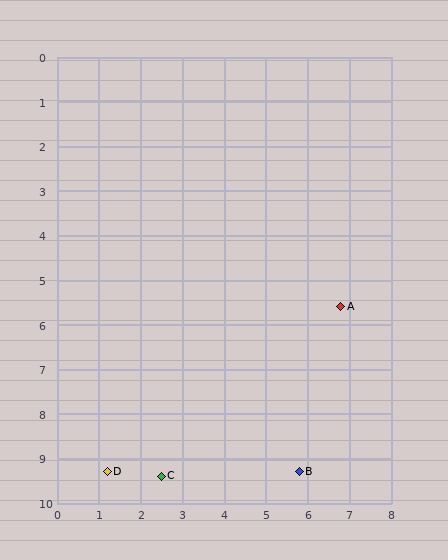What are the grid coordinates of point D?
Point D is at approximately (1.2, 9.3).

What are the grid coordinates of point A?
Point A is at approximately (6.8, 5.6).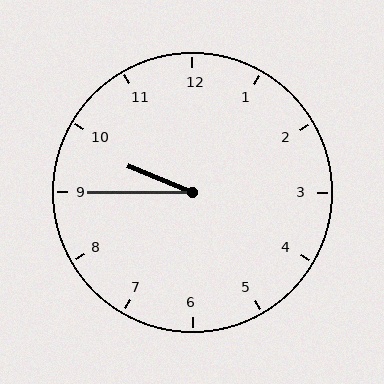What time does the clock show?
9:45.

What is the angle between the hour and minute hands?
Approximately 22 degrees.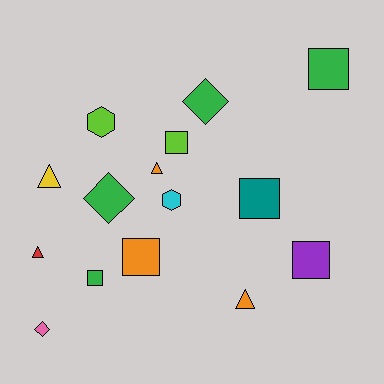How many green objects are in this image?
There are 4 green objects.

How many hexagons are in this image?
There are 2 hexagons.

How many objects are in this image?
There are 15 objects.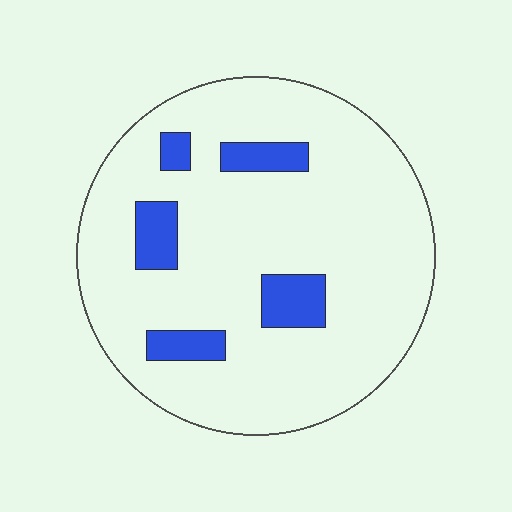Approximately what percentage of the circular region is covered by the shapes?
Approximately 15%.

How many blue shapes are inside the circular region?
5.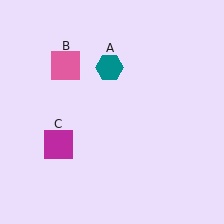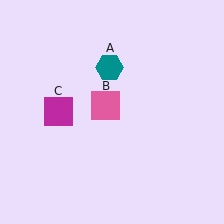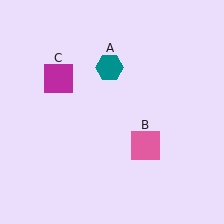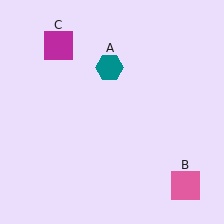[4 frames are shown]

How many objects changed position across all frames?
2 objects changed position: pink square (object B), magenta square (object C).